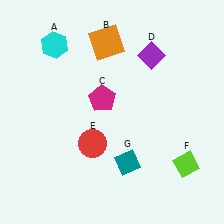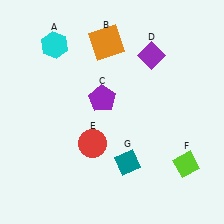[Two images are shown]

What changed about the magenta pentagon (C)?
In Image 1, C is magenta. In Image 2, it changed to purple.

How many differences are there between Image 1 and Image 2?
There is 1 difference between the two images.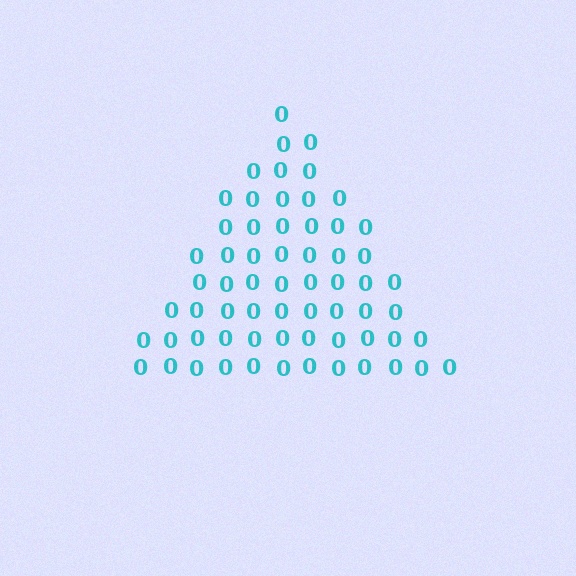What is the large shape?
The large shape is a triangle.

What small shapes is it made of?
It is made of small digit 0's.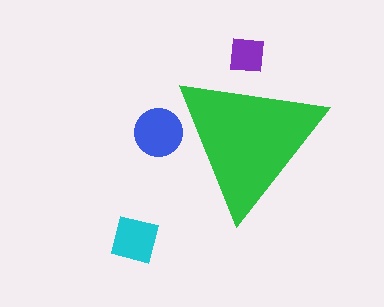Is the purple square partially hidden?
Yes, the purple square is partially hidden behind the green triangle.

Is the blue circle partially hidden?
Yes, the blue circle is partially hidden behind the green triangle.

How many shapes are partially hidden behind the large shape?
2 shapes are partially hidden.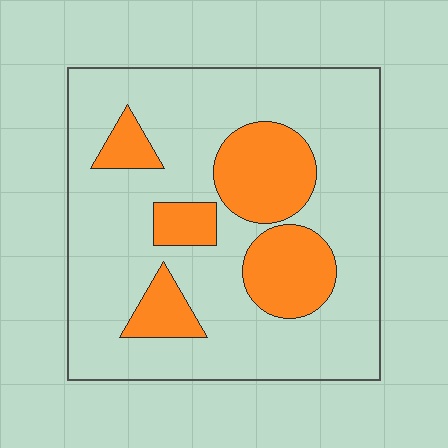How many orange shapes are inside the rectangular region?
5.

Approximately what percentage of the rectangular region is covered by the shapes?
Approximately 25%.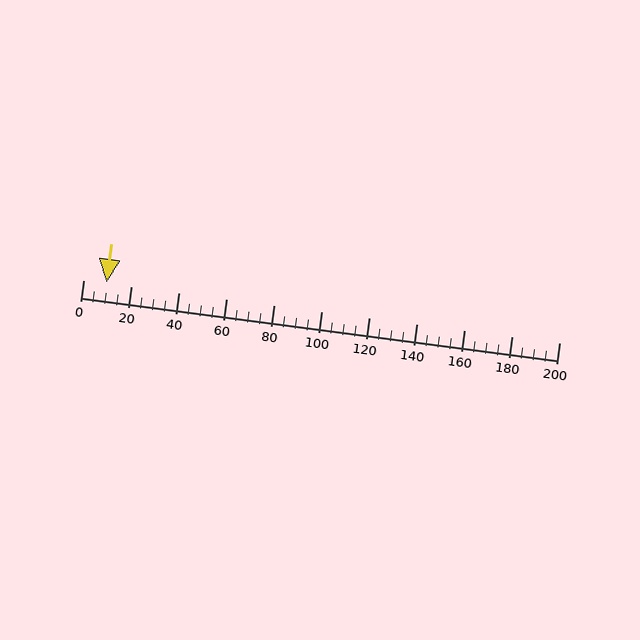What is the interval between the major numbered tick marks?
The major tick marks are spaced 20 units apart.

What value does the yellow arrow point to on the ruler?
The yellow arrow points to approximately 10.